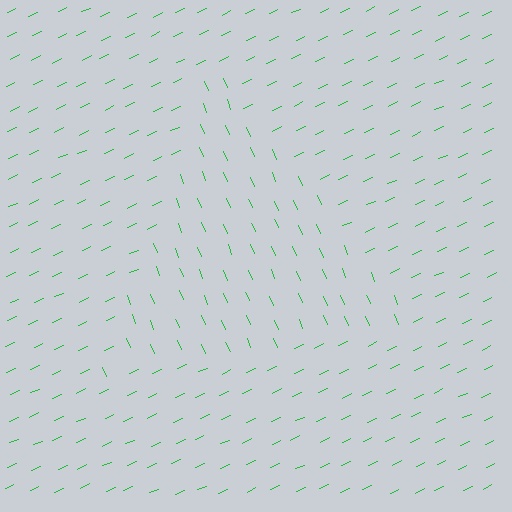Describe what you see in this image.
The image is filled with small green line segments. A triangle region in the image has lines oriented differently from the surrounding lines, creating a visible texture boundary.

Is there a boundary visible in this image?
Yes, there is a texture boundary formed by a change in line orientation.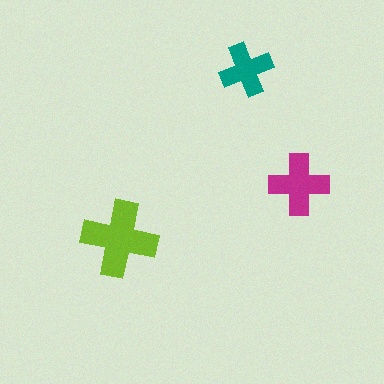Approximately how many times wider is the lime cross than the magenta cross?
About 1.5 times wider.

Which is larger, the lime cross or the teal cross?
The lime one.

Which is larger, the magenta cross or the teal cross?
The magenta one.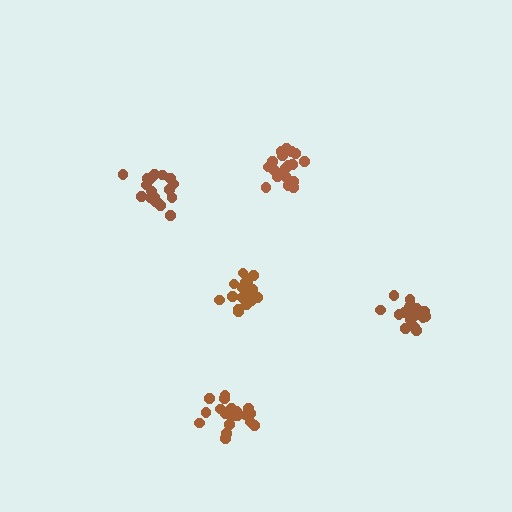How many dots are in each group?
Group 1: 20 dots, Group 2: 20 dots, Group 3: 17 dots, Group 4: 21 dots, Group 5: 20 dots (98 total).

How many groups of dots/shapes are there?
There are 5 groups.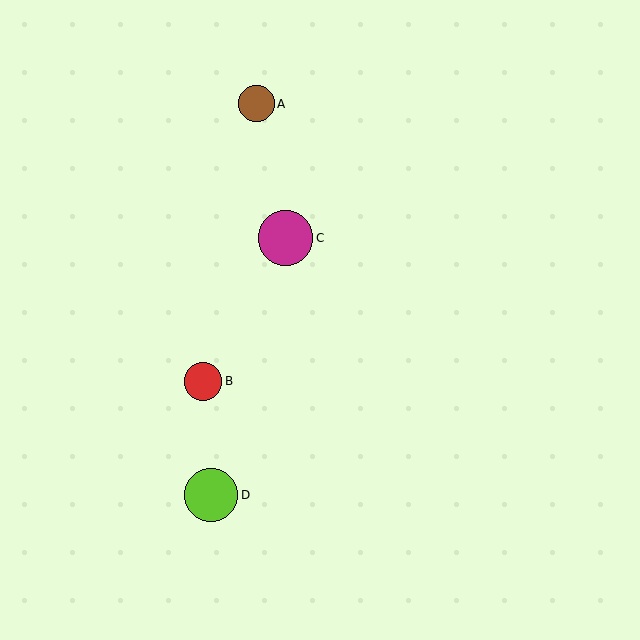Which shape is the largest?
The magenta circle (labeled C) is the largest.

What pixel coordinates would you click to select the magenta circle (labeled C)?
Click at (286, 238) to select the magenta circle C.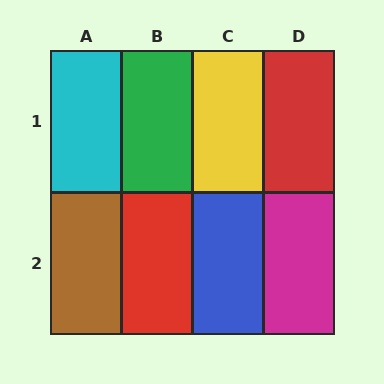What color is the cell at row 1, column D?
Red.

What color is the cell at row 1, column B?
Green.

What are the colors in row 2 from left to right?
Brown, red, blue, magenta.